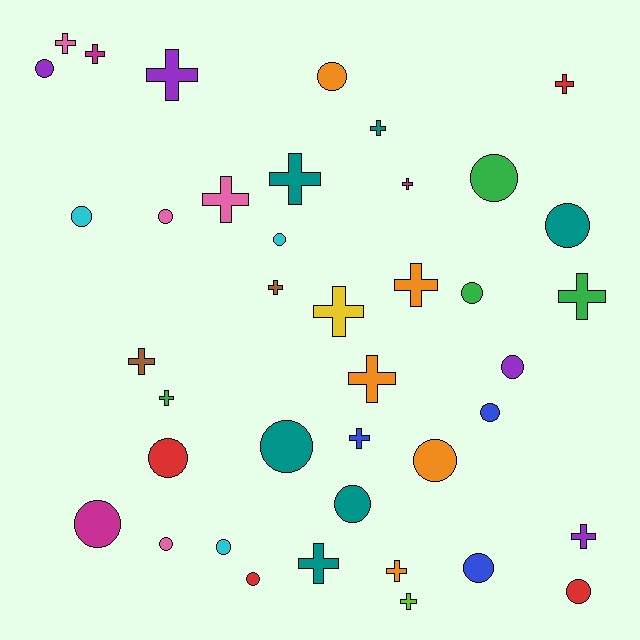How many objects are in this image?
There are 40 objects.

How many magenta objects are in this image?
There are 3 magenta objects.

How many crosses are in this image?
There are 20 crosses.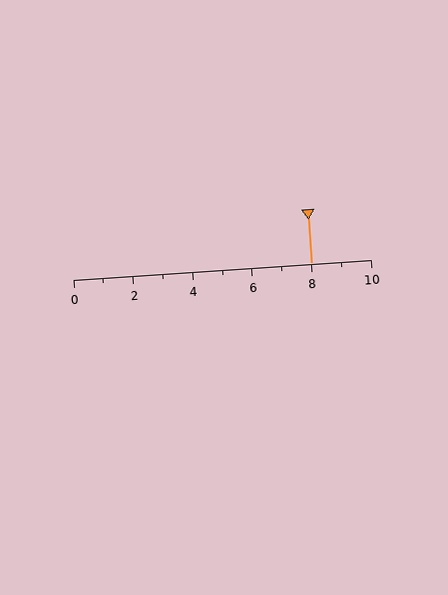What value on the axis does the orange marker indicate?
The marker indicates approximately 8.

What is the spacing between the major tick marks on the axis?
The major ticks are spaced 2 apart.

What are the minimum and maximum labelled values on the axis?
The axis runs from 0 to 10.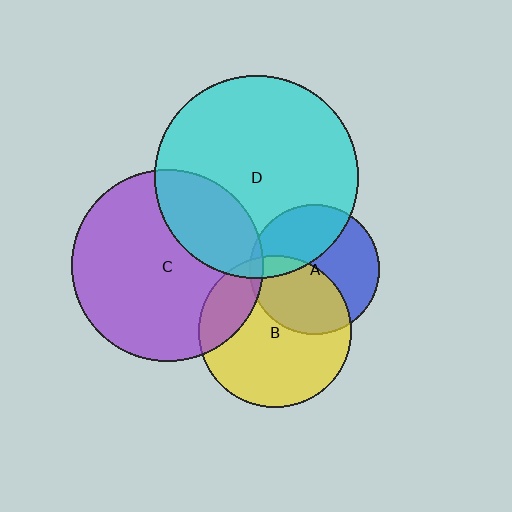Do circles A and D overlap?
Yes.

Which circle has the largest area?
Circle D (cyan).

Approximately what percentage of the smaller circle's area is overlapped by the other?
Approximately 35%.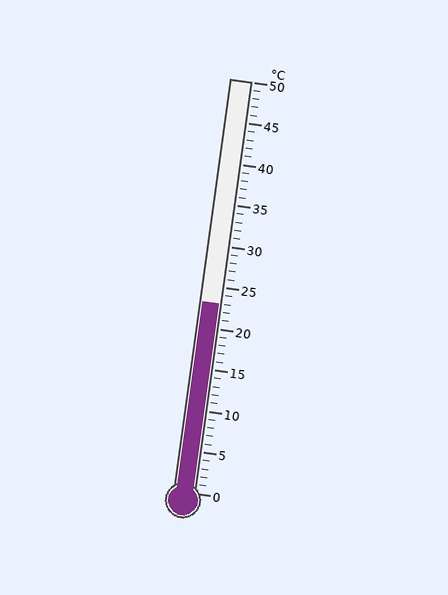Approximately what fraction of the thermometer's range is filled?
The thermometer is filled to approximately 45% of its range.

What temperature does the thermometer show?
The thermometer shows approximately 23°C.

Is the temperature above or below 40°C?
The temperature is below 40°C.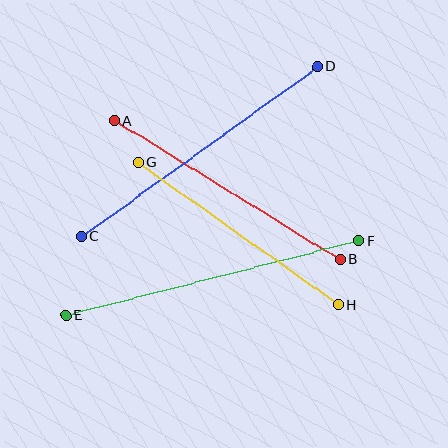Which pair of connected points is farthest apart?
Points E and F are farthest apart.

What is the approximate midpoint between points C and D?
The midpoint is at approximately (200, 152) pixels.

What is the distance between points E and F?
The distance is approximately 303 pixels.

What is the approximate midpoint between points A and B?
The midpoint is at approximately (227, 190) pixels.